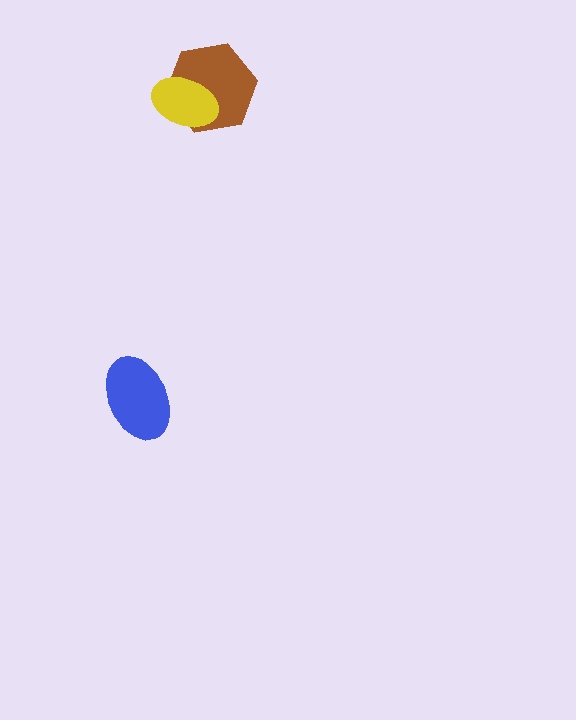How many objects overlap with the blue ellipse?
0 objects overlap with the blue ellipse.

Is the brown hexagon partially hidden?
Yes, it is partially covered by another shape.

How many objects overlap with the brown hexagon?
1 object overlaps with the brown hexagon.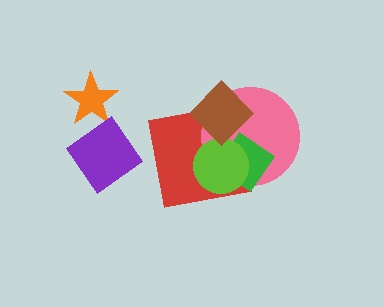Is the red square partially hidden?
Yes, it is partially covered by another shape.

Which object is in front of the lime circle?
The brown diamond is in front of the lime circle.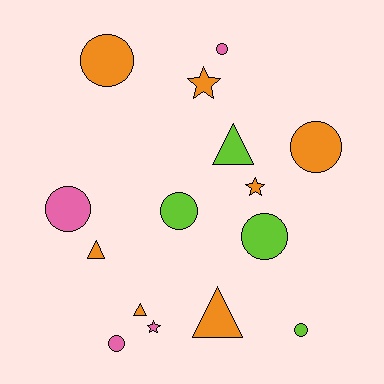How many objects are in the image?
There are 15 objects.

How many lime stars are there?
There are no lime stars.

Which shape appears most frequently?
Circle, with 8 objects.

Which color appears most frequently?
Orange, with 7 objects.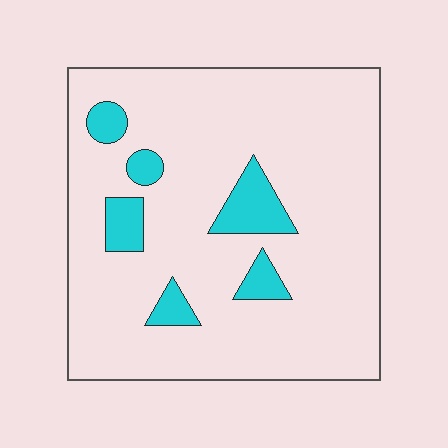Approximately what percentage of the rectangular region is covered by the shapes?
Approximately 10%.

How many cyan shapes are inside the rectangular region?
6.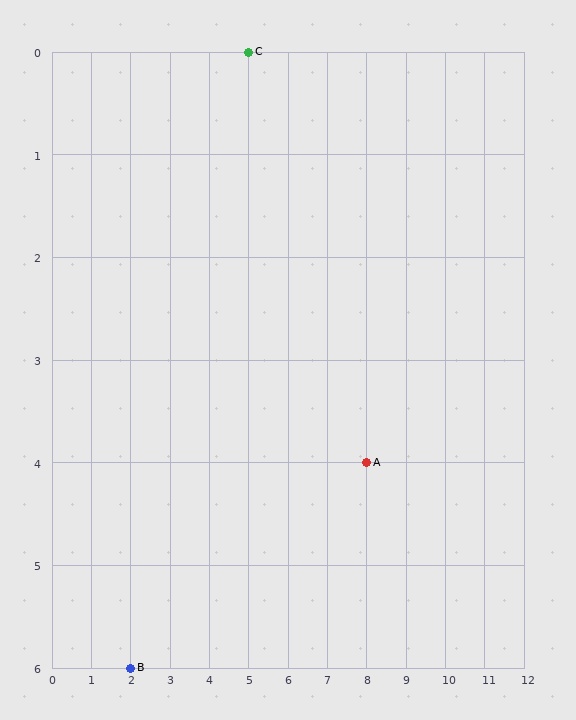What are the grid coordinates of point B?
Point B is at grid coordinates (2, 6).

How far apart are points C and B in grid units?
Points C and B are 3 columns and 6 rows apart (about 6.7 grid units diagonally).